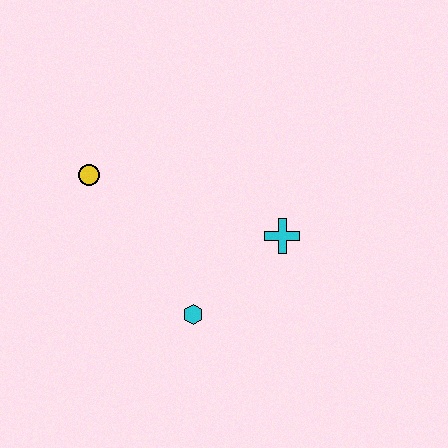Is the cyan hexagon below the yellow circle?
Yes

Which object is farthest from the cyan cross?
The yellow circle is farthest from the cyan cross.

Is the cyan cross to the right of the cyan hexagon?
Yes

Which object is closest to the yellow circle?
The cyan hexagon is closest to the yellow circle.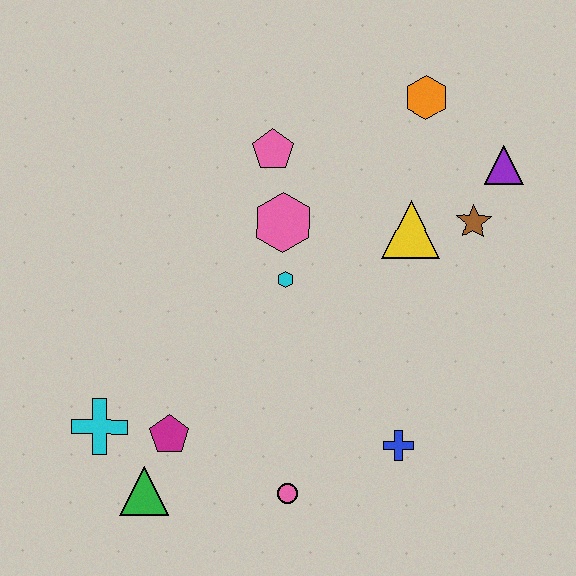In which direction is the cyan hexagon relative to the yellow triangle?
The cyan hexagon is to the left of the yellow triangle.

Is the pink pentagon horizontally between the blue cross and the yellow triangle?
No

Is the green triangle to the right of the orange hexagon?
No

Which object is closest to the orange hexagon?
The purple triangle is closest to the orange hexagon.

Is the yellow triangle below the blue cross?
No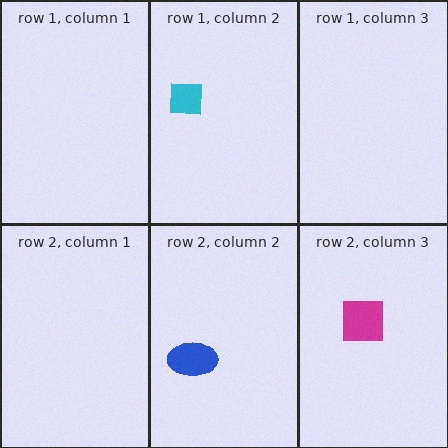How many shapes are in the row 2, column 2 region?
1.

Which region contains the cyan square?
The row 1, column 2 region.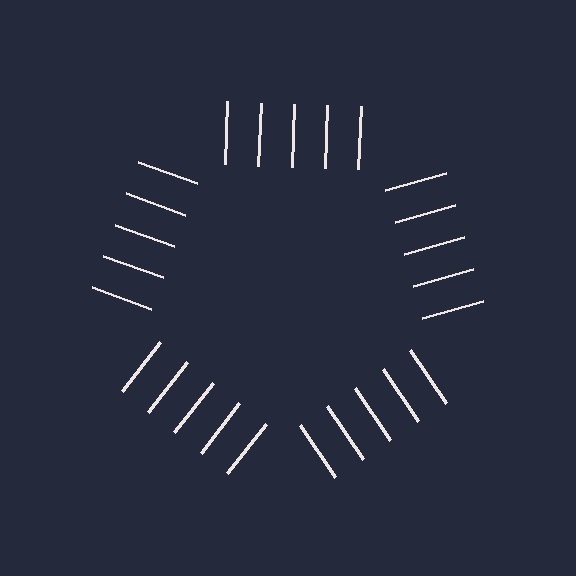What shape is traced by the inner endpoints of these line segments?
An illusory pentagon — the line segments terminate on its edges but no continuous stroke is drawn.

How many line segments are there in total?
25 — 5 along each of the 5 edges.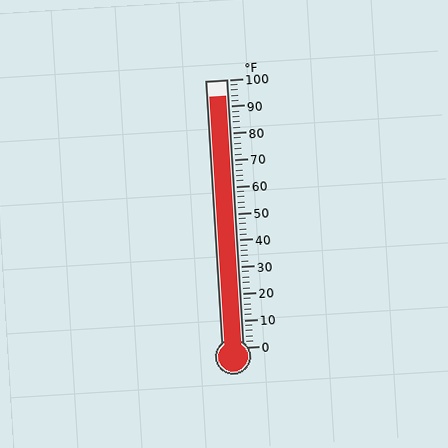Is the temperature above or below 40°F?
The temperature is above 40°F.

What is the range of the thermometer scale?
The thermometer scale ranges from 0°F to 100°F.